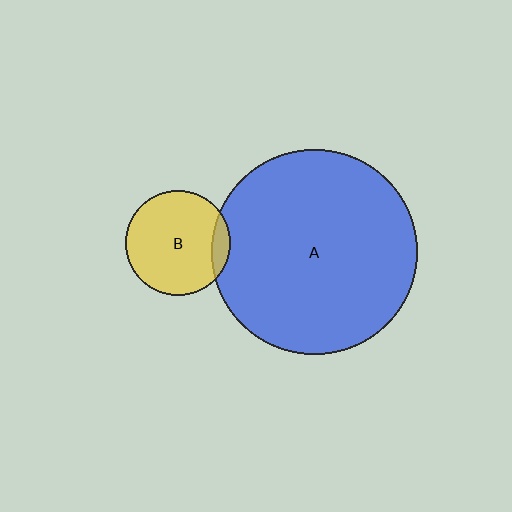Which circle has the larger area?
Circle A (blue).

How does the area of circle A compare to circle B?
Approximately 3.8 times.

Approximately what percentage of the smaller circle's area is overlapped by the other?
Approximately 10%.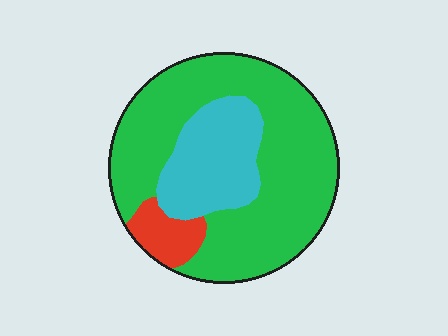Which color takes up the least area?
Red, at roughly 10%.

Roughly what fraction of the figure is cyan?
Cyan covers around 25% of the figure.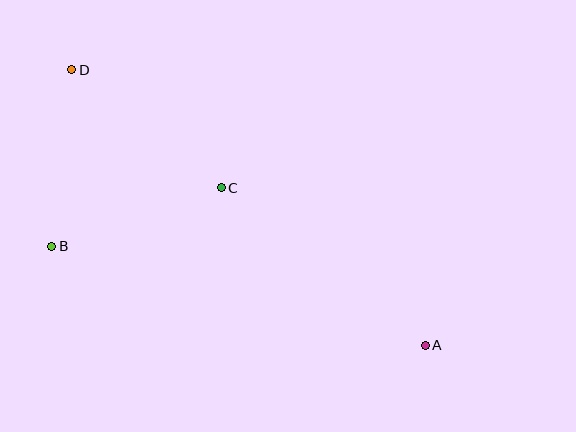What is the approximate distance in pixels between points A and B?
The distance between A and B is approximately 387 pixels.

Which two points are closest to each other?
Points B and D are closest to each other.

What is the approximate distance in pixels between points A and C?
The distance between A and C is approximately 258 pixels.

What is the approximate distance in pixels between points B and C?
The distance between B and C is approximately 179 pixels.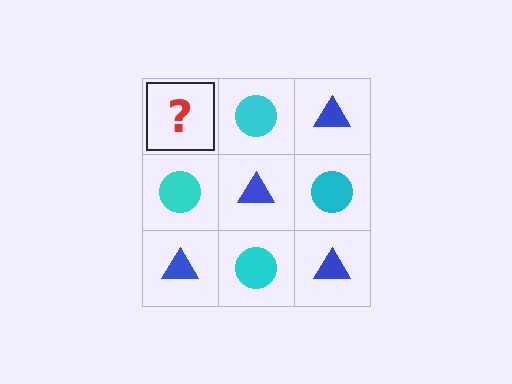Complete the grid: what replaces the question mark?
The question mark should be replaced with a blue triangle.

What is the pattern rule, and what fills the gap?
The rule is that it alternates blue triangle and cyan circle in a checkerboard pattern. The gap should be filled with a blue triangle.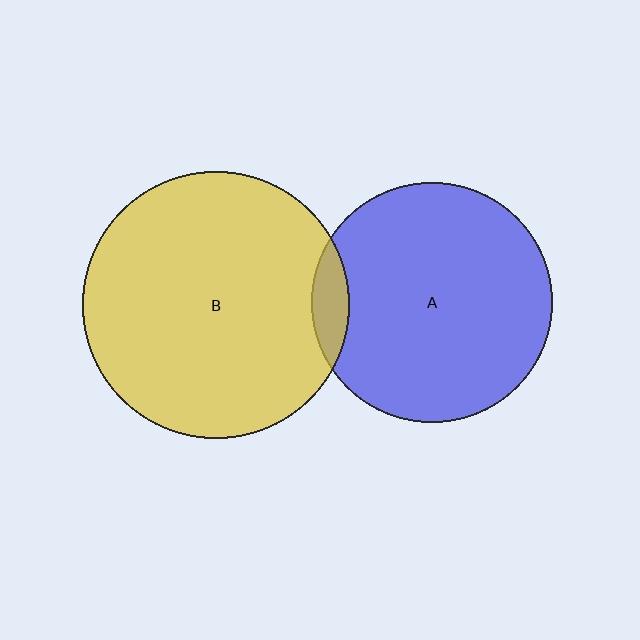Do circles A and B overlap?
Yes.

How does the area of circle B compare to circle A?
Approximately 1.2 times.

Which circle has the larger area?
Circle B (yellow).